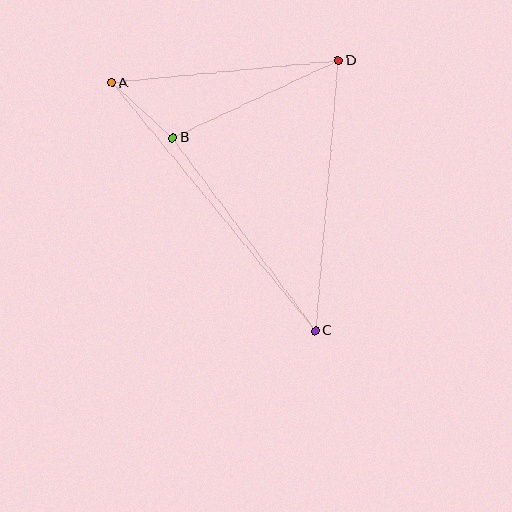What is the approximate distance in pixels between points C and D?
The distance between C and D is approximately 271 pixels.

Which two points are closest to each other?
Points A and B are closest to each other.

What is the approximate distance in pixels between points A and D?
The distance between A and D is approximately 228 pixels.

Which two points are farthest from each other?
Points A and C are farthest from each other.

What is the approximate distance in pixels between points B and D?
The distance between B and D is approximately 183 pixels.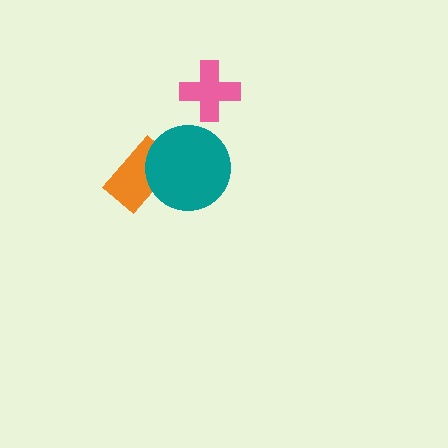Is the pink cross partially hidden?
No, no other shape covers it.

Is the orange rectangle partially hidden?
Yes, it is partially covered by another shape.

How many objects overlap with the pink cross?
0 objects overlap with the pink cross.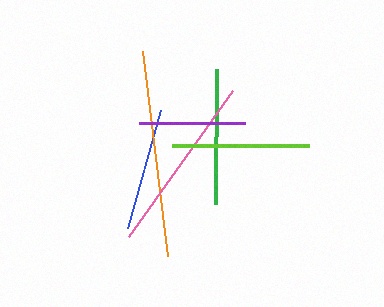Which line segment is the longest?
The orange line is the longest at approximately 206 pixels.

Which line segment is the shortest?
The purple line is the shortest at approximately 106 pixels.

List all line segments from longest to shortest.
From longest to shortest: orange, pink, lime, green, blue, purple.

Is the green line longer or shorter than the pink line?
The pink line is longer than the green line.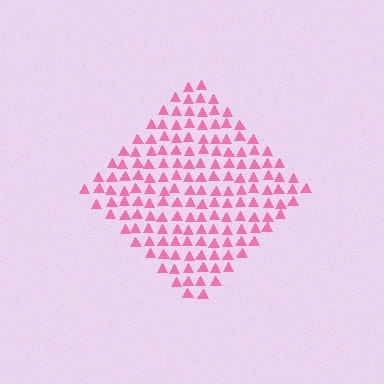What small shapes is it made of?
It is made of small triangles.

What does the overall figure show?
The overall figure shows a diamond.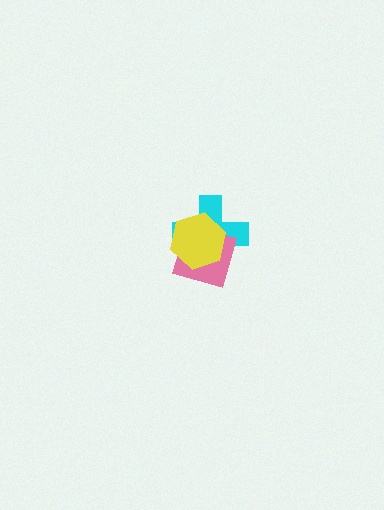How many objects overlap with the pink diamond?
2 objects overlap with the pink diamond.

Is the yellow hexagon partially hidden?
No, no other shape covers it.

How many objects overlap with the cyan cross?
2 objects overlap with the cyan cross.